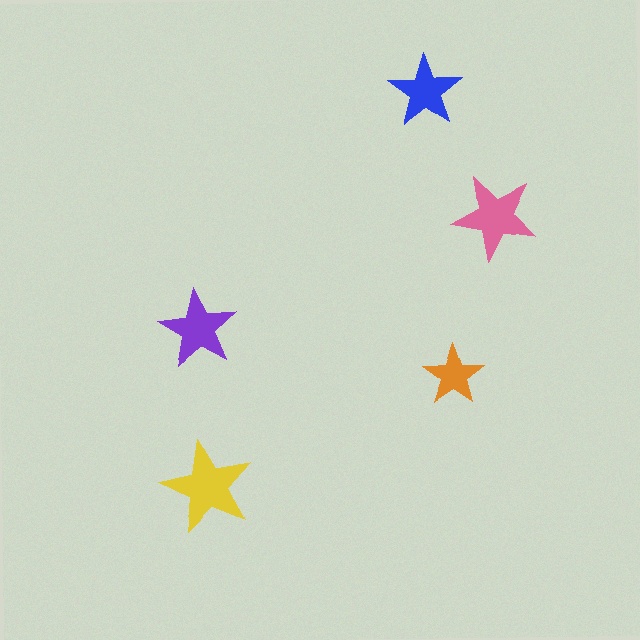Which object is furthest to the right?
The pink star is rightmost.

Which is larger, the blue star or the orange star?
The blue one.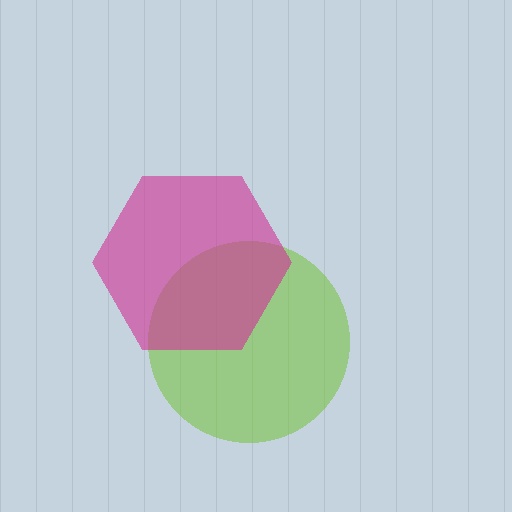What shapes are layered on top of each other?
The layered shapes are: a lime circle, a magenta hexagon.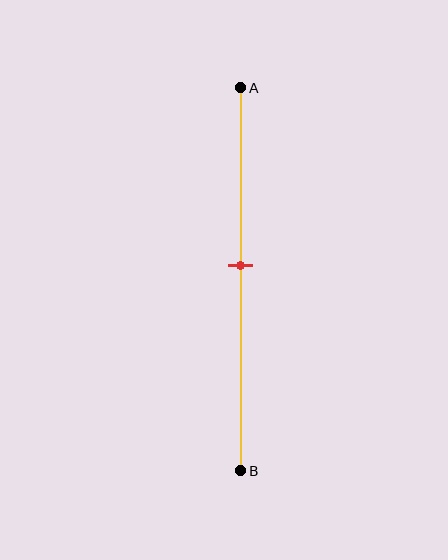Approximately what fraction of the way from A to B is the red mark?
The red mark is approximately 45% of the way from A to B.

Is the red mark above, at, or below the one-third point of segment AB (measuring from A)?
The red mark is below the one-third point of segment AB.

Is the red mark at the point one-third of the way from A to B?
No, the mark is at about 45% from A, not at the 33% one-third point.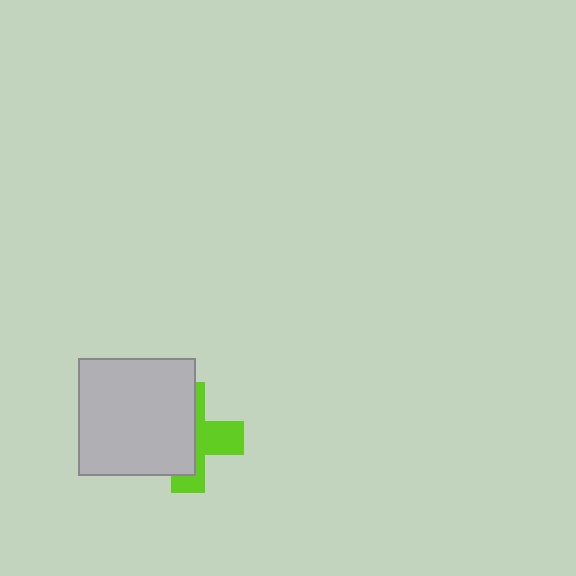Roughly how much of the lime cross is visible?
A small part of it is visible (roughly 44%).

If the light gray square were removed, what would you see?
You would see the complete lime cross.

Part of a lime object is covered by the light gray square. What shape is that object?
It is a cross.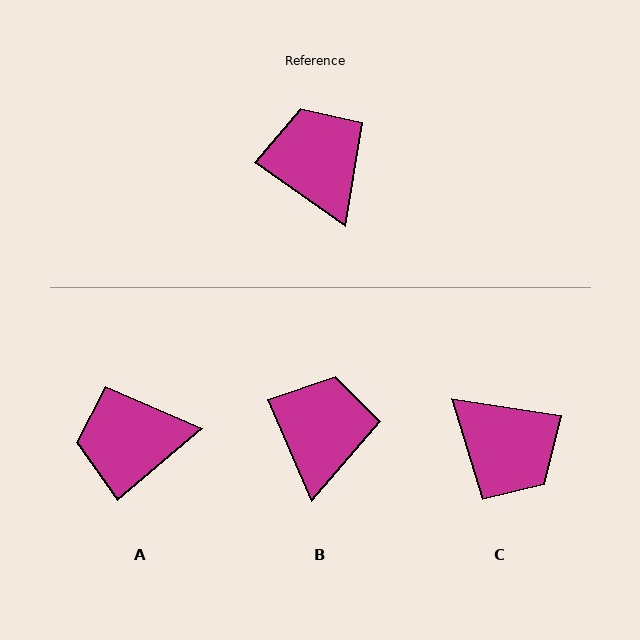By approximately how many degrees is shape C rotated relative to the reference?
Approximately 154 degrees clockwise.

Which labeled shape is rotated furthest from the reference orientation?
C, about 154 degrees away.